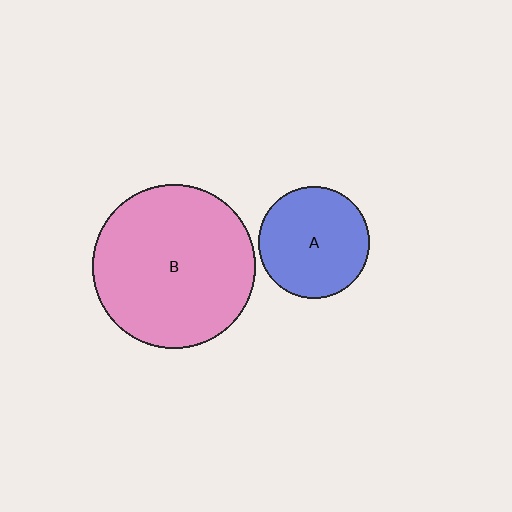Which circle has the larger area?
Circle B (pink).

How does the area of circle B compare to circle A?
Approximately 2.1 times.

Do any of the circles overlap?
No, none of the circles overlap.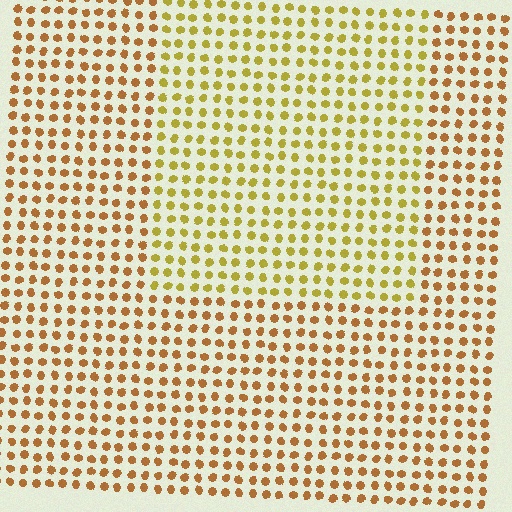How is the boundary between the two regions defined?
The boundary is defined purely by a slight shift in hue (about 28 degrees). Spacing, size, and orientation are identical on both sides.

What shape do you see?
I see a rectangle.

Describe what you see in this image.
The image is filled with small brown elements in a uniform arrangement. A rectangle-shaped region is visible where the elements are tinted to a slightly different hue, forming a subtle color boundary.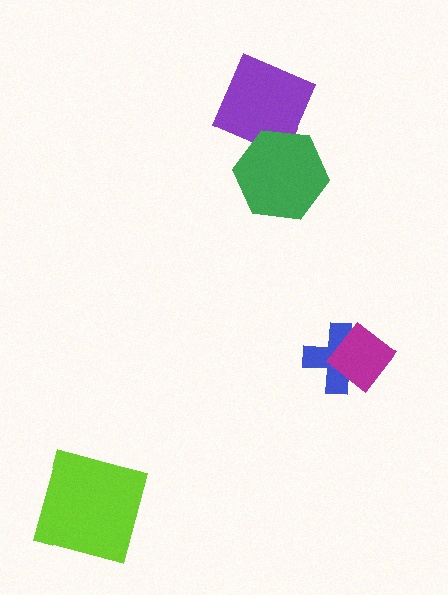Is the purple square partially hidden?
Yes, it is partially covered by another shape.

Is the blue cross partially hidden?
Yes, it is partially covered by another shape.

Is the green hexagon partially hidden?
No, no other shape covers it.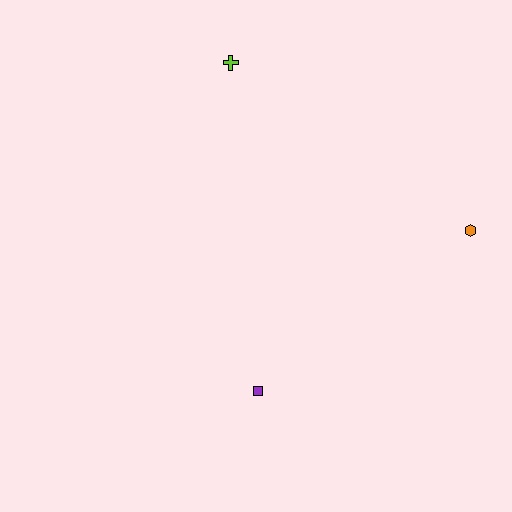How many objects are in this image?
There are 3 objects.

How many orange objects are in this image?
There is 1 orange object.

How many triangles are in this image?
There are no triangles.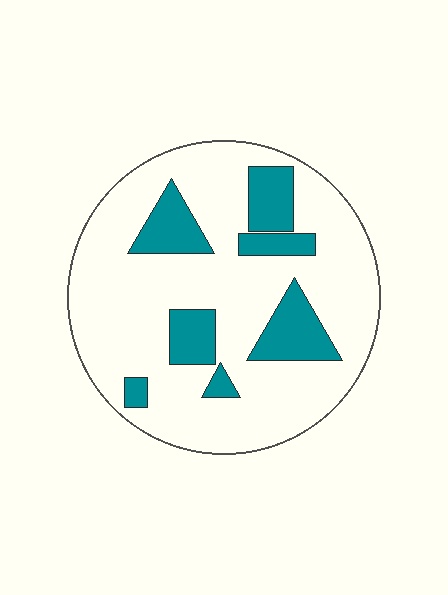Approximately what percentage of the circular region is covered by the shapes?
Approximately 20%.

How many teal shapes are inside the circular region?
7.